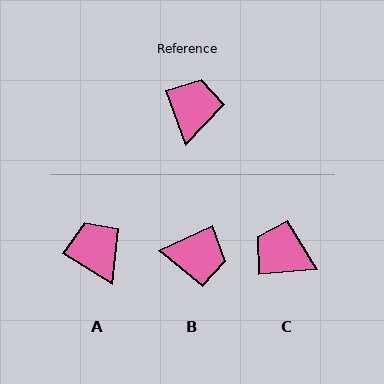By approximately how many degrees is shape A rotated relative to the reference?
Approximately 38 degrees counter-clockwise.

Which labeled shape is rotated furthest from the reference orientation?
B, about 86 degrees away.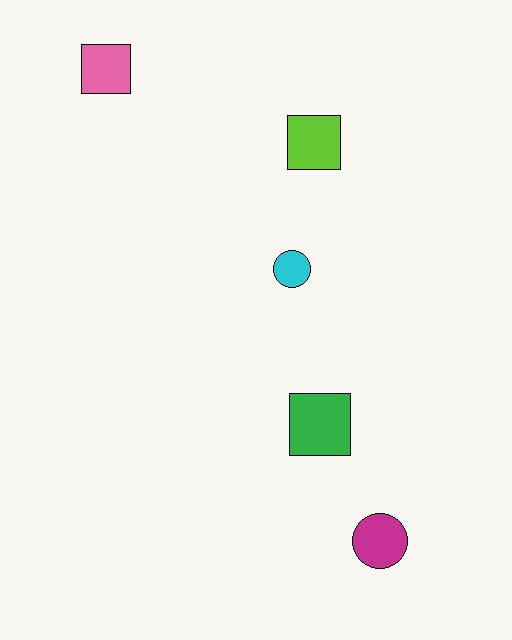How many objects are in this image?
There are 5 objects.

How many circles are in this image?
There are 2 circles.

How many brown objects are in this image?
There are no brown objects.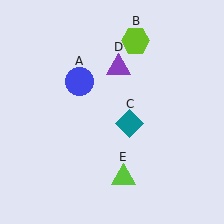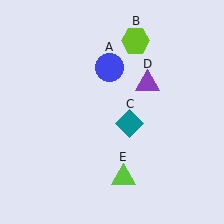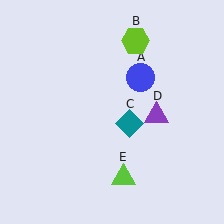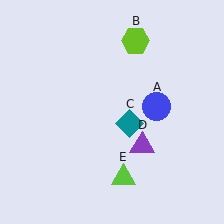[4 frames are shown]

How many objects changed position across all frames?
2 objects changed position: blue circle (object A), purple triangle (object D).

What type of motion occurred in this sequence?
The blue circle (object A), purple triangle (object D) rotated clockwise around the center of the scene.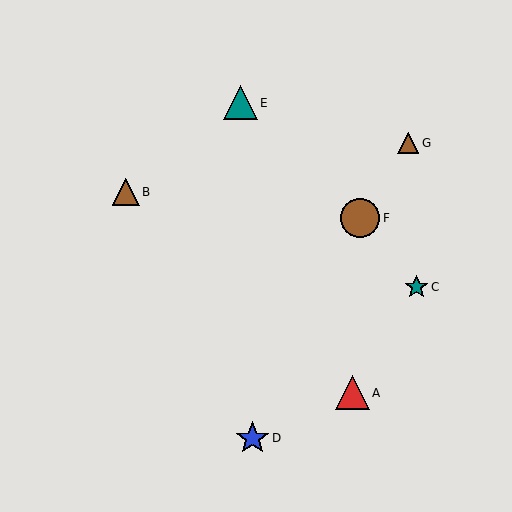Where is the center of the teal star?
The center of the teal star is at (416, 287).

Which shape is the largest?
The brown circle (labeled F) is the largest.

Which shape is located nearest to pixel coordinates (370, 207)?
The brown circle (labeled F) at (360, 218) is nearest to that location.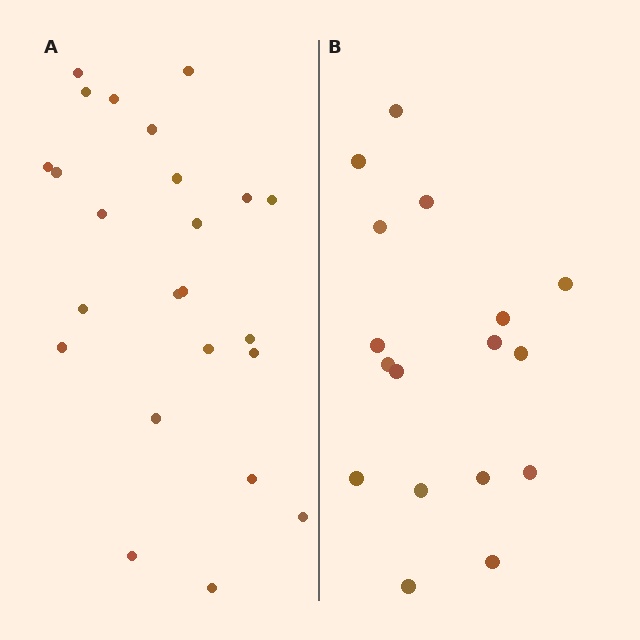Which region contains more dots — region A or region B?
Region A (the left region) has more dots.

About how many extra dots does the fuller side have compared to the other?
Region A has roughly 8 or so more dots than region B.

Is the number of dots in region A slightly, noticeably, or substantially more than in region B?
Region A has noticeably more, but not dramatically so. The ratio is roughly 1.4 to 1.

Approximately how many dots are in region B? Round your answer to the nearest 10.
About 20 dots. (The exact count is 17, which rounds to 20.)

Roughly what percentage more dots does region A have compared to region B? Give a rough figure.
About 40% more.